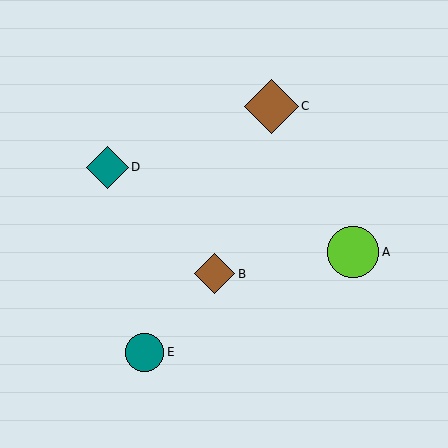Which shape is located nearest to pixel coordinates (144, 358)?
The teal circle (labeled E) at (145, 352) is nearest to that location.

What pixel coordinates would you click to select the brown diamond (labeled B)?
Click at (215, 274) to select the brown diamond B.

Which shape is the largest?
The brown diamond (labeled C) is the largest.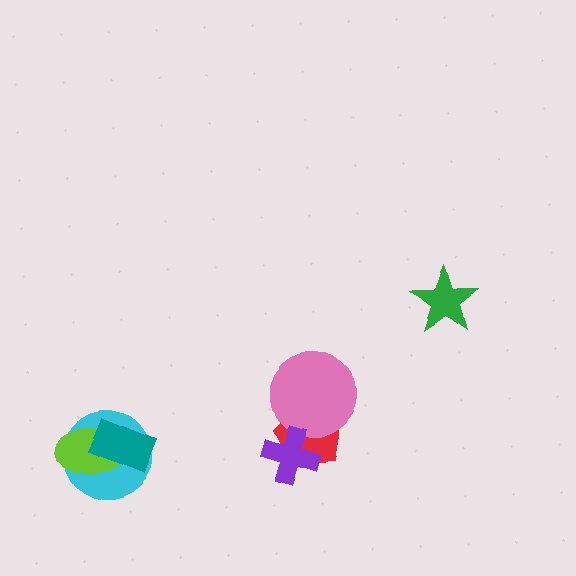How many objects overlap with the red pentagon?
2 objects overlap with the red pentagon.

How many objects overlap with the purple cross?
1 object overlaps with the purple cross.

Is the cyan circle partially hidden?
Yes, it is partially covered by another shape.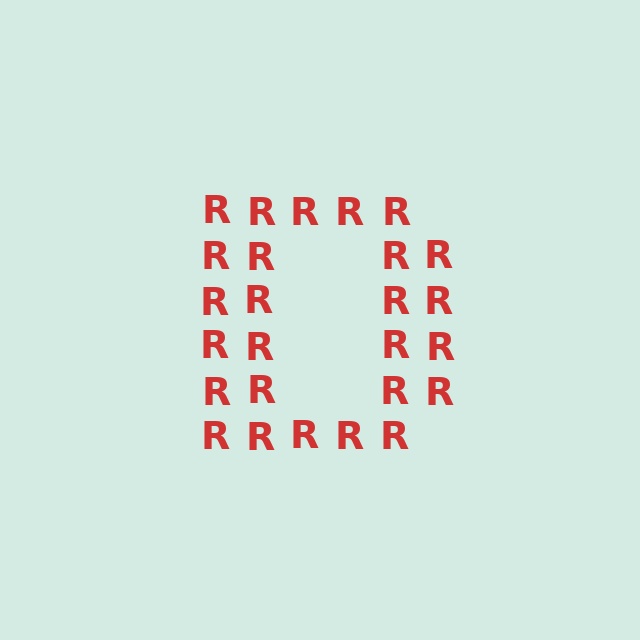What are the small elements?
The small elements are letter R's.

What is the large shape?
The large shape is the letter D.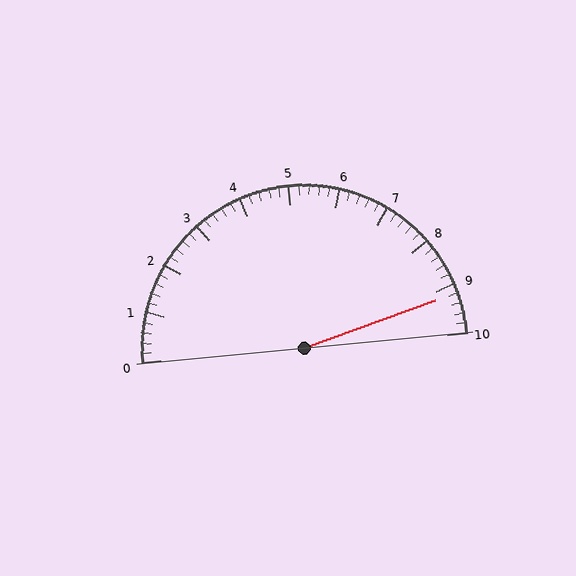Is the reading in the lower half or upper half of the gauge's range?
The reading is in the upper half of the range (0 to 10).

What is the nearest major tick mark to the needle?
The nearest major tick mark is 9.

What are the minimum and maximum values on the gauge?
The gauge ranges from 0 to 10.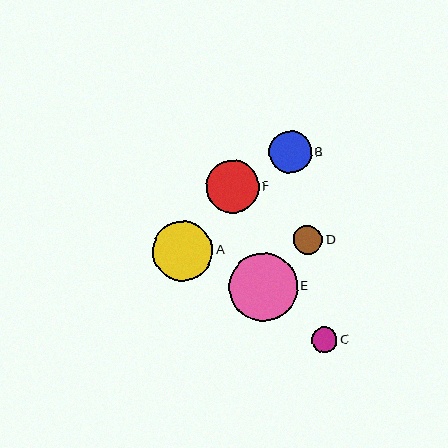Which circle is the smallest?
Circle C is the smallest with a size of approximately 26 pixels.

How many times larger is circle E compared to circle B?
Circle E is approximately 1.6 times the size of circle B.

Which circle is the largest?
Circle E is the largest with a size of approximately 68 pixels.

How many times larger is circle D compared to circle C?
Circle D is approximately 1.2 times the size of circle C.